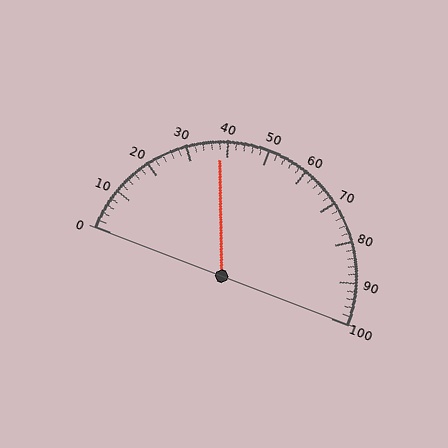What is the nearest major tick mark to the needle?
The nearest major tick mark is 40.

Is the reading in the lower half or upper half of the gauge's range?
The reading is in the lower half of the range (0 to 100).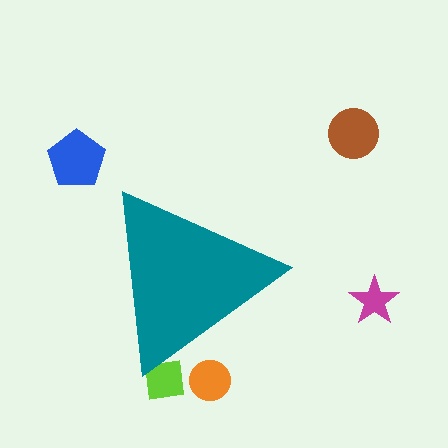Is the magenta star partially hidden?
No, the magenta star is fully visible.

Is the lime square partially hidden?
Yes, the lime square is partially hidden behind the teal triangle.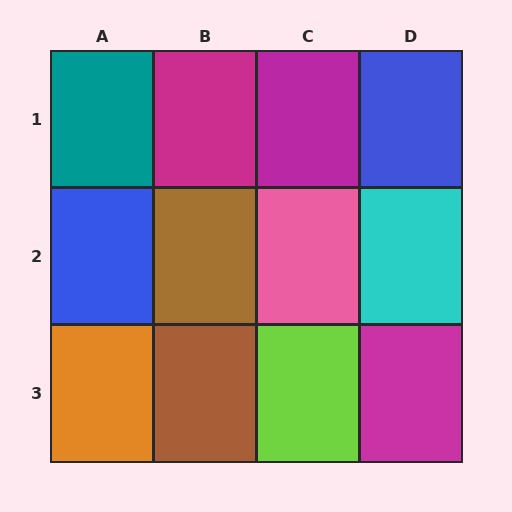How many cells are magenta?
3 cells are magenta.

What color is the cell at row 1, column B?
Magenta.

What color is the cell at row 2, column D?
Cyan.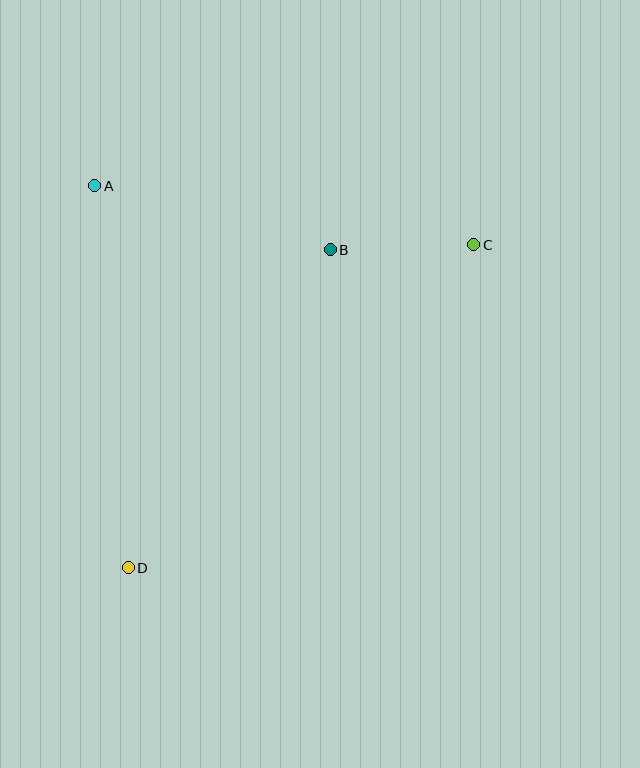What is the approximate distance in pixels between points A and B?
The distance between A and B is approximately 244 pixels.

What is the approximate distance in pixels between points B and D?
The distance between B and D is approximately 377 pixels.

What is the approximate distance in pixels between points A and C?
The distance between A and C is approximately 384 pixels.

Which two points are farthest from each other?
Points C and D are farthest from each other.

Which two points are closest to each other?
Points B and C are closest to each other.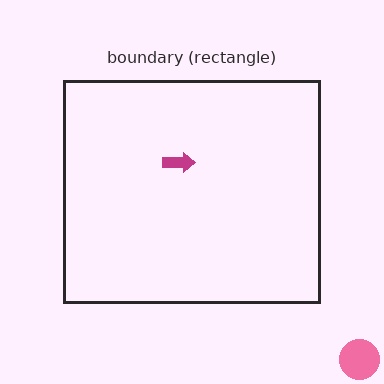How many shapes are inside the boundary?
1 inside, 1 outside.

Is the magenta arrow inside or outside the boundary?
Inside.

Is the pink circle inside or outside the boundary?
Outside.